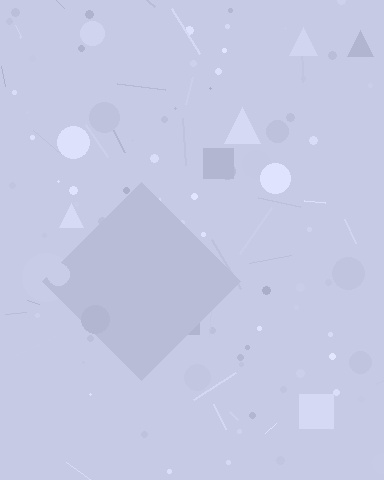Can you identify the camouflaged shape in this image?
The camouflaged shape is a diamond.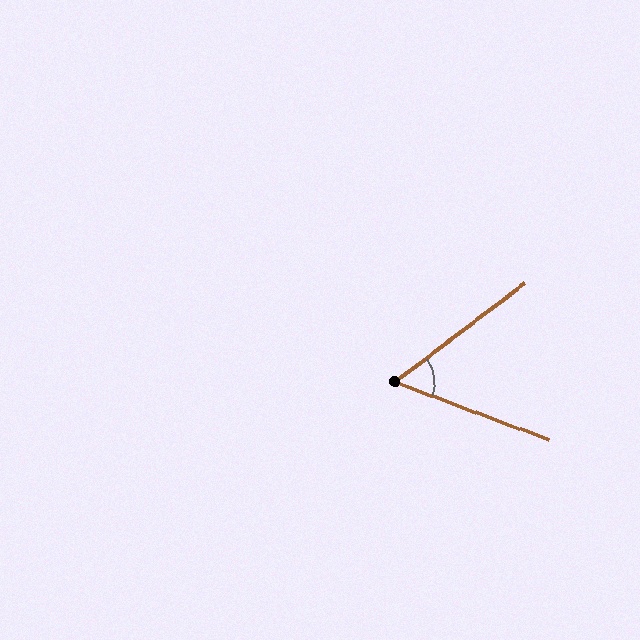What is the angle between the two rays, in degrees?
Approximately 58 degrees.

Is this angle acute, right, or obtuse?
It is acute.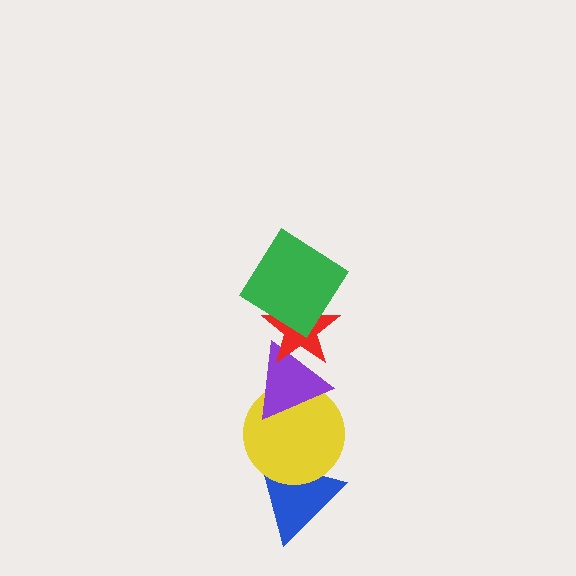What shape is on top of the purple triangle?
The red star is on top of the purple triangle.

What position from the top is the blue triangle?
The blue triangle is 5th from the top.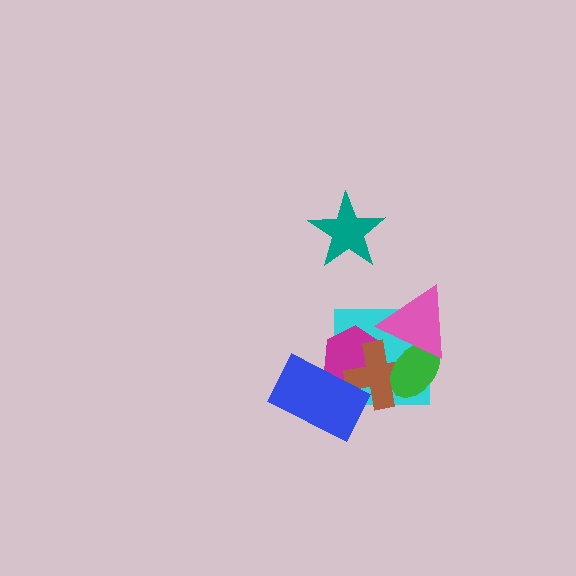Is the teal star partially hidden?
No, no other shape covers it.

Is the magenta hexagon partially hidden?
Yes, it is partially covered by another shape.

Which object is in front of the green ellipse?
The pink triangle is in front of the green ellipse.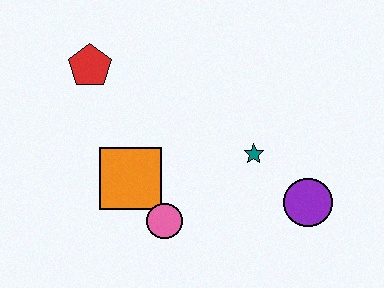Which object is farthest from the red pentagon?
The purple circle is farthest from the red pentagon.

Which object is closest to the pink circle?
The orange square is closest to the pink circle.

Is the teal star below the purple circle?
No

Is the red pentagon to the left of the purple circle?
Yes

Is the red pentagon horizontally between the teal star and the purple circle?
No